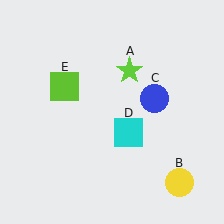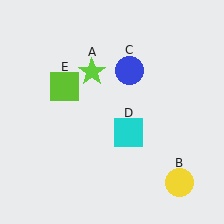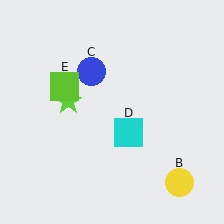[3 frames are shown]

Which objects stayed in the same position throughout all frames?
Yellow circle (object B) and cyan square (object D) and lime square (object E) remained stationary.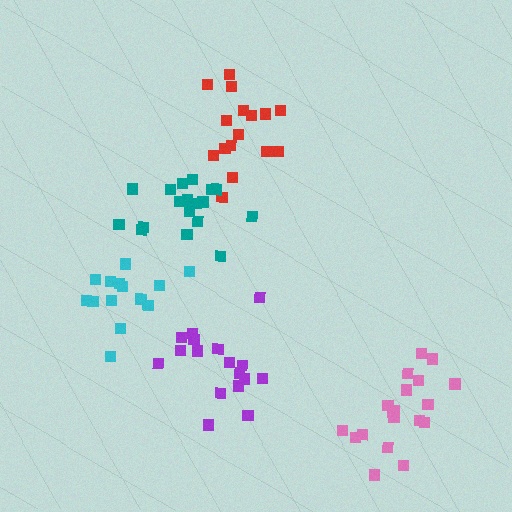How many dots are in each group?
Group 1: 19 dots, Group 2: 17 dots, Group 3: 16 dots, Group 4: 14 dots, Group 5: 18 dots (84 total).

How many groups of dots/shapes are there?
There are 5 groups.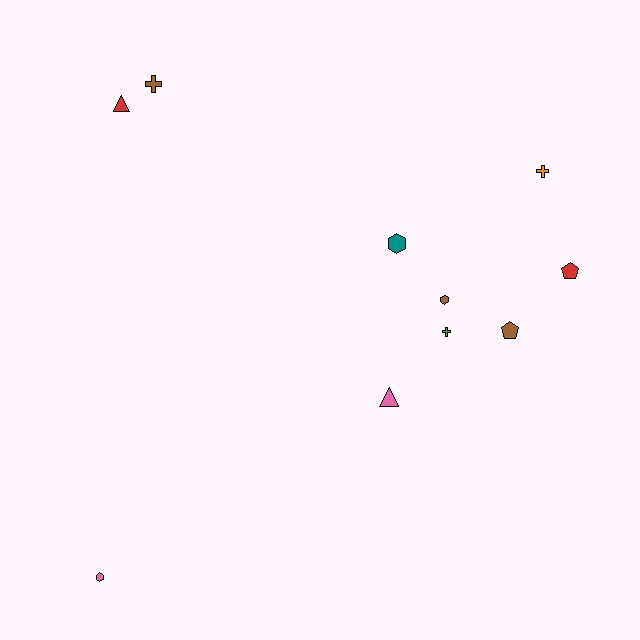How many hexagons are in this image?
There are 3 hexagons.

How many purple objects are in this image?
There are no purple objects.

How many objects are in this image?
There are 10 objects.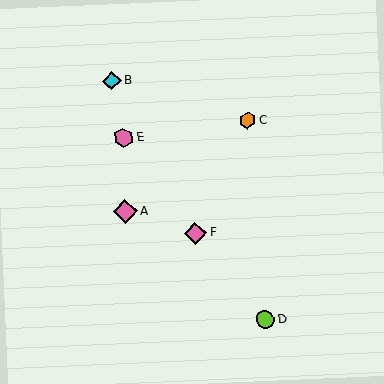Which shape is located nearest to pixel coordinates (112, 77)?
The cyan diamond (labeled B) at (112, 81) is nearest to that location.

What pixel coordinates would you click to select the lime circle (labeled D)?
Click at (265, 320) to select the lime circle D.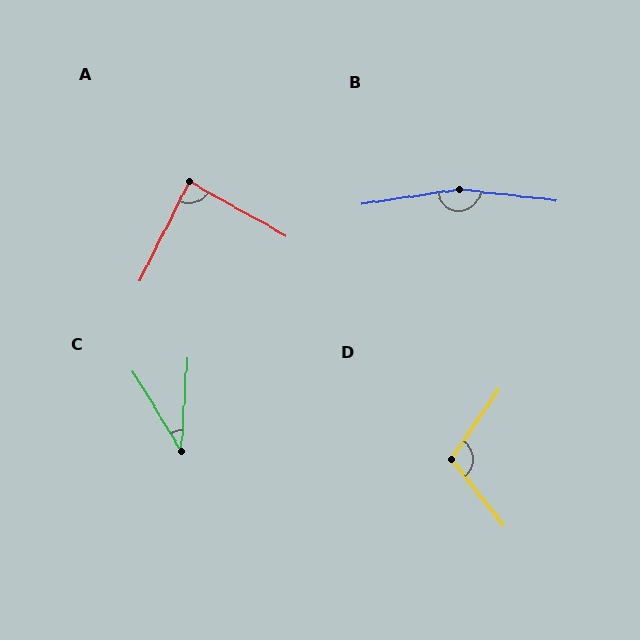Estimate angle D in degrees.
Approximately 108 degrees.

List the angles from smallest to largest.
C (35°), A (88°), D (108°), B (165°).